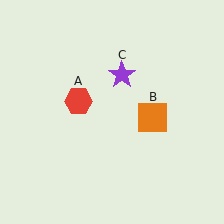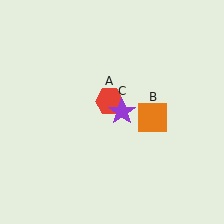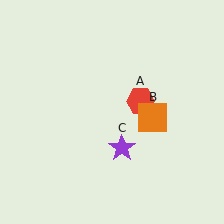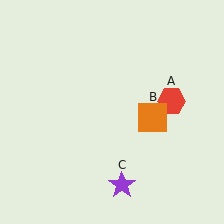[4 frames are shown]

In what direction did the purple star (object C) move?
The purple star (object C) moved down.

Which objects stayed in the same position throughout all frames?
Orange square (object B) remained stationary.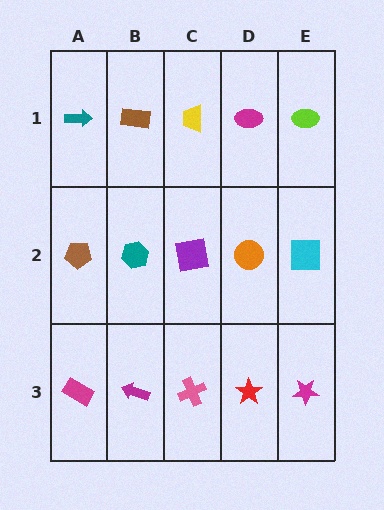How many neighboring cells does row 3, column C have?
3.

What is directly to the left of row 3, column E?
A red star.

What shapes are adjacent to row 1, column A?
A brown pentagon (row 2, column A), a brown rectangle (row 1, column B).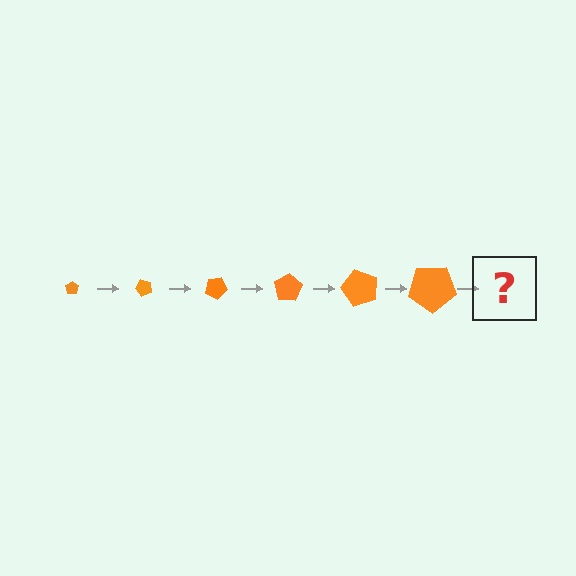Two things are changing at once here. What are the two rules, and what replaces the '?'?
The two rules are that the pentagon grows larger each step and it rotates 50 degrees each step. The '?' should be a pentagon, larger than the previous one and rotated 300 degrees from the start.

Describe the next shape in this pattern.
It should be a pentagon, larger than the previous one and rotated 300 degrees from the start.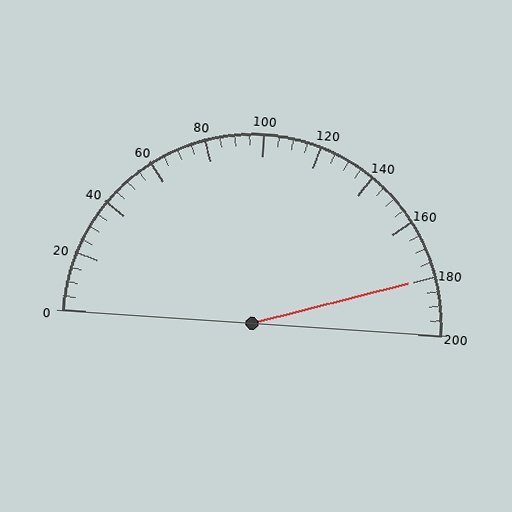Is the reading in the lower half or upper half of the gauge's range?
The reading is in the upper half of the range (0 to 200).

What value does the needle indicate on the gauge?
The needle indicates approximately 180.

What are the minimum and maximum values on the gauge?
The gauge ranges from 0 to 200.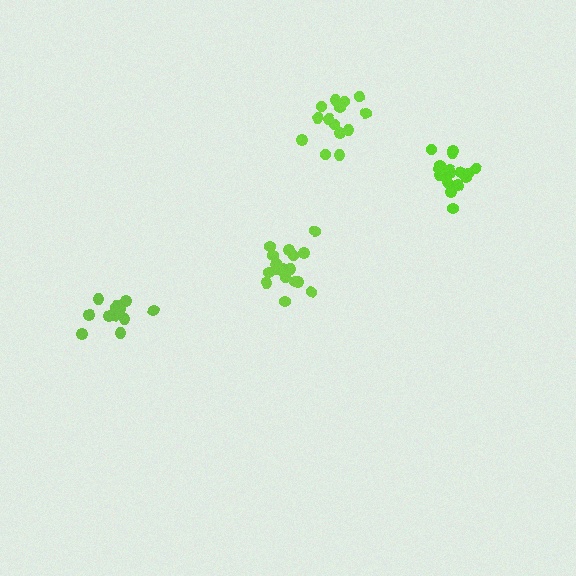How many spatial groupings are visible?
There are 4 spatial groupings.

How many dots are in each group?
Group 1: 19 dots, Group 2: 14 dots, Group 3: 19 dots, Group 4: 13 dots (65 total).